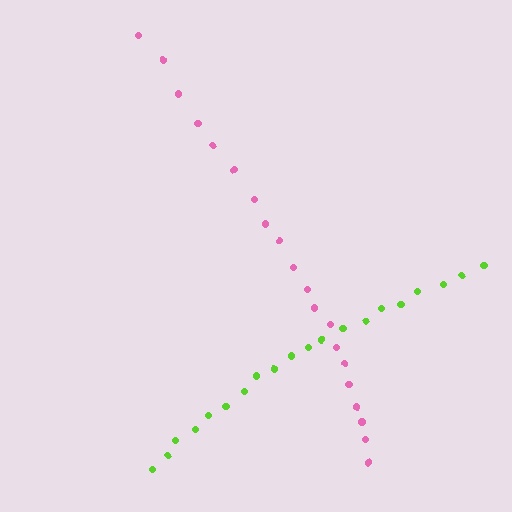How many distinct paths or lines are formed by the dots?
There are 2 distinct paths.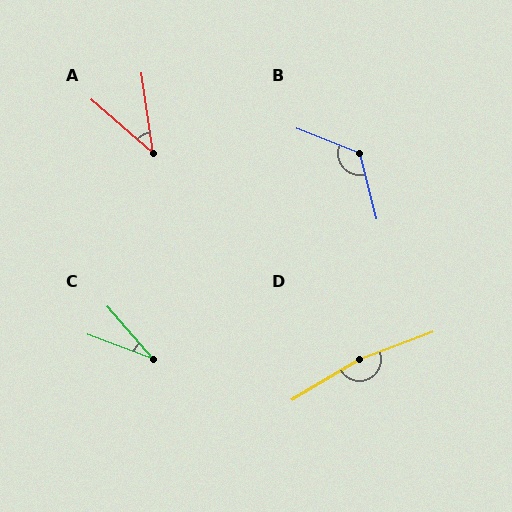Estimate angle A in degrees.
Approximately 41 degrees.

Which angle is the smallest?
C, at approximately 28 degrees.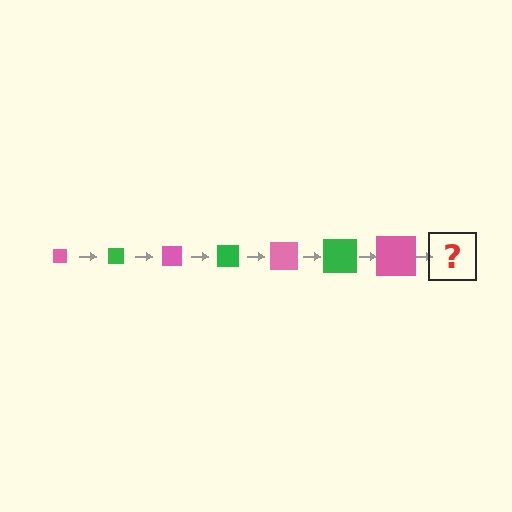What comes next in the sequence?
The next element should be a green square, larger than the previous one.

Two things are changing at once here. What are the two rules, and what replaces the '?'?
The two rules are that the square grows larger each step and the color cycles through pink and green. The '?' should be a green square, larger than the previous one.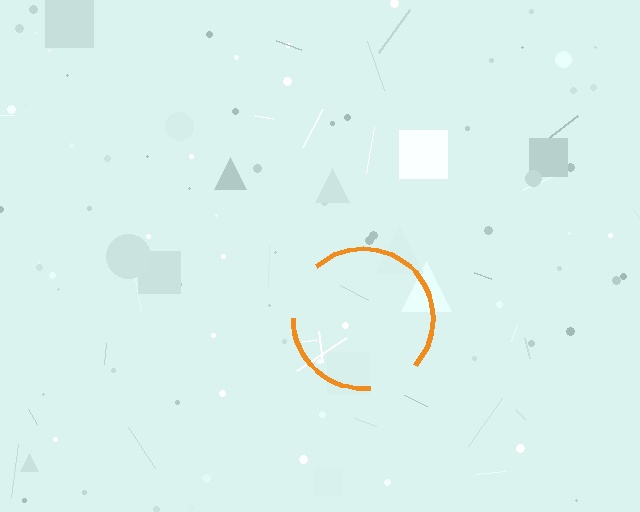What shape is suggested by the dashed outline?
The dashed outline suggests a circle.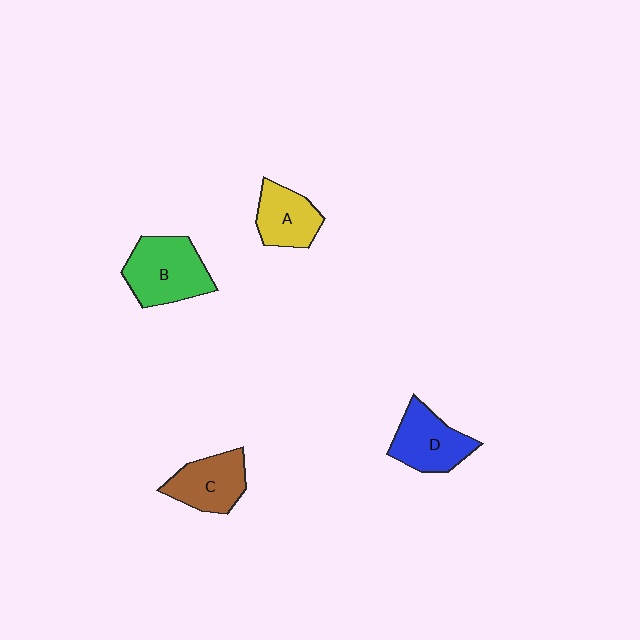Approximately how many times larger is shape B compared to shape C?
Approximately 1.3 times.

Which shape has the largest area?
Shape B (green).